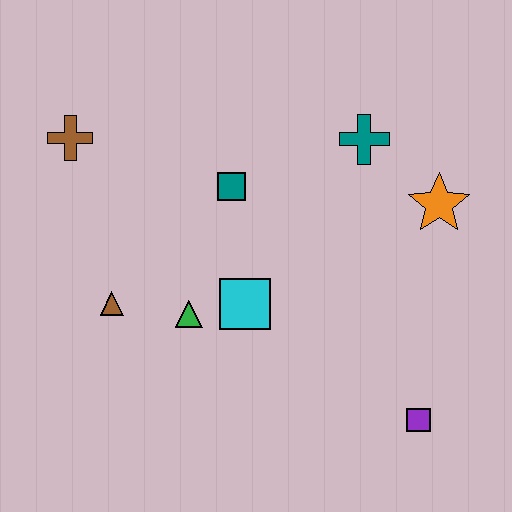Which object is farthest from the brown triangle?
The orange star is farthest from the brown triangle.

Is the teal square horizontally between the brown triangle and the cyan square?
Yes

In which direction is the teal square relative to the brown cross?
The teal square is to the right of the brown cross.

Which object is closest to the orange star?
The teal cross is closest to the orange star.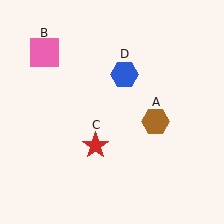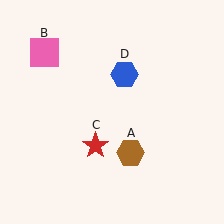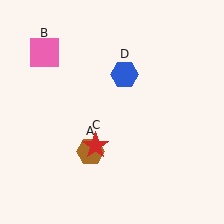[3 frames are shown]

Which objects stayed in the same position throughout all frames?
Pink square (object B) and red star (object C) and blue hexagon (object D) remained stationary.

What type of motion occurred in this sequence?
The brown hexagon (object A) rotated clockwise around the center of the scene.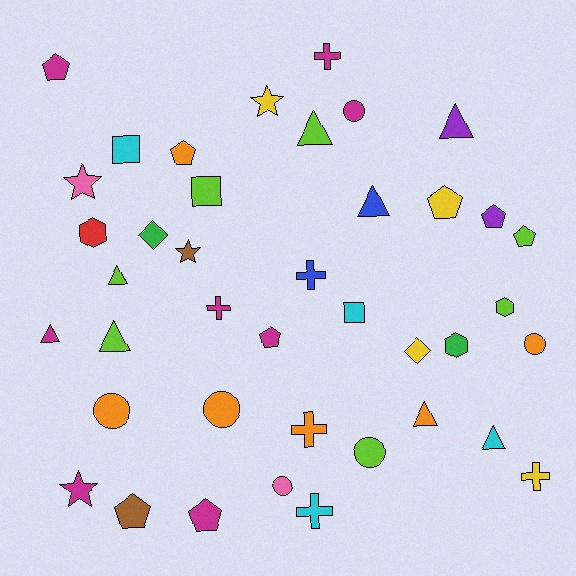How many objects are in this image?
There are 40 objects.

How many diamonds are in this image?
There are 2 diamonds.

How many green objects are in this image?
There are 2 green objects.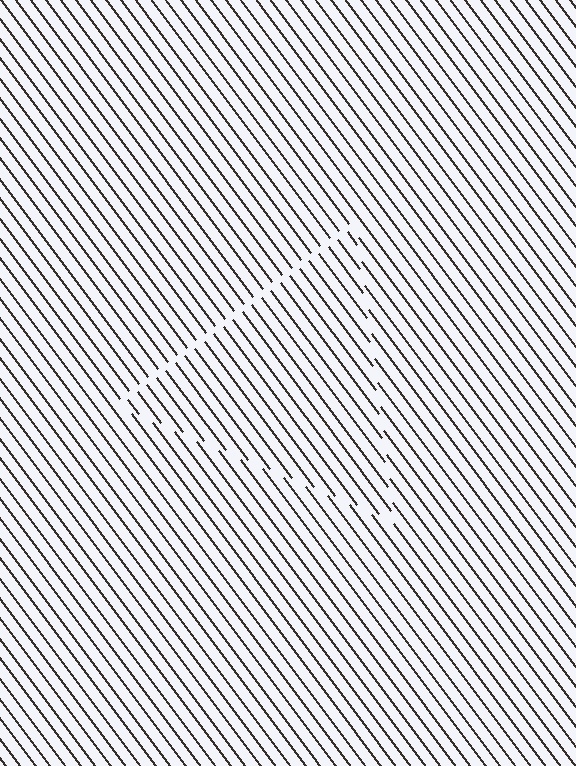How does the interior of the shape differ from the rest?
The interior of the shape contains the same grating, shifted by half a period — the contour is defined by the phase discontinuity where line-ends from the inner and outer gratings abut.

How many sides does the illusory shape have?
3 sides — the line-ends trace a triangle.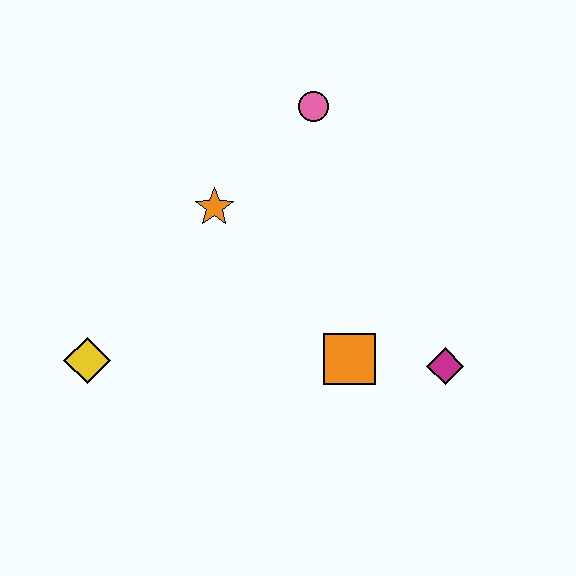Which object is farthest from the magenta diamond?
The yellow diamond is farthest from the magenta diamond.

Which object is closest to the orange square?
The magenta diamond is closest to the orange square.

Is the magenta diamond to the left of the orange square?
No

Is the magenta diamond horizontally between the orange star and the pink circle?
No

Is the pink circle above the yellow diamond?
Yes